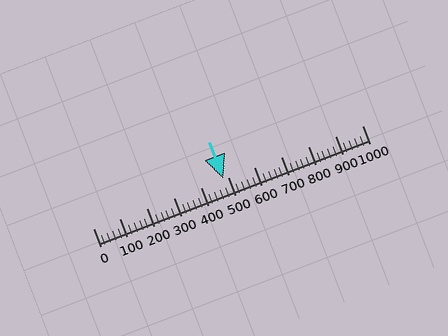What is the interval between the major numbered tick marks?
The major tick marks are spaced 100 units apart.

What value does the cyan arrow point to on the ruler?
The cyan arrow points to approximately 483.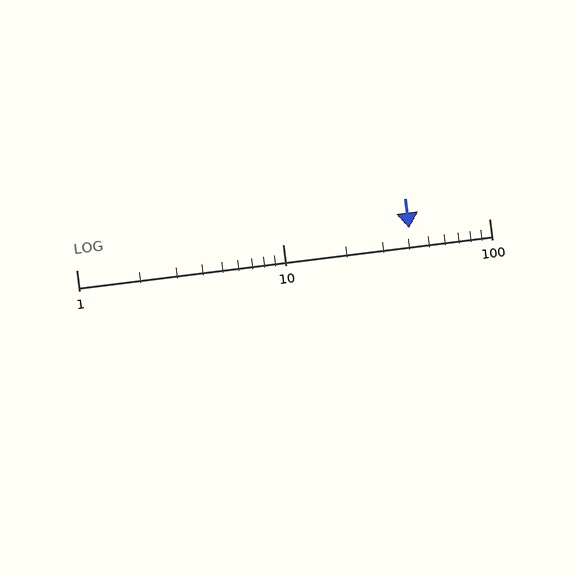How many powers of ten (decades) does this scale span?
The scale spans 2 decades, from 1 to 100.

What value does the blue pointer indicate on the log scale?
The pointer indicates approximately 41.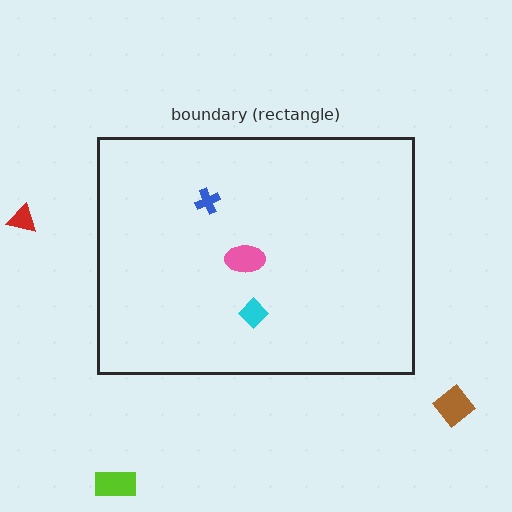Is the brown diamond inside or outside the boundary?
Outside.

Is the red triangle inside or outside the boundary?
Outside.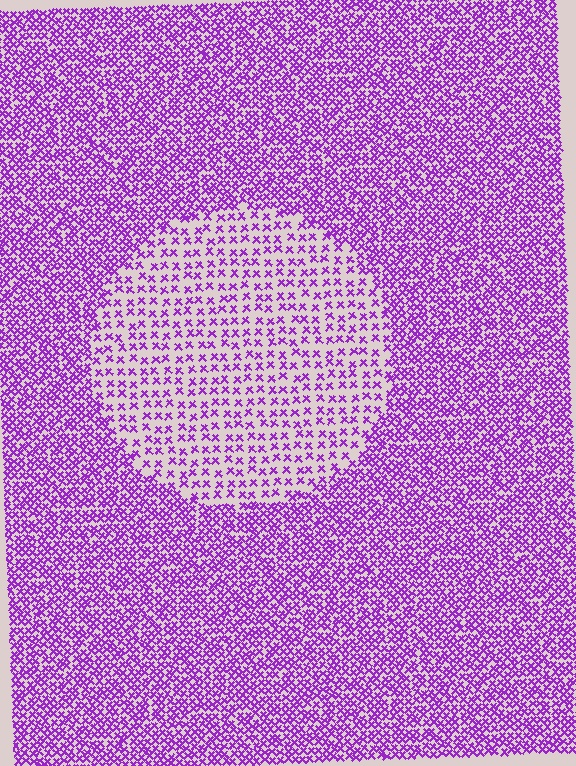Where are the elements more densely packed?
The elements are more densely packed outside the circle boundary.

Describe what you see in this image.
The image contains small purple elements arranged at two different densities. A circle-shaped region is visible where the elements are less densely packed than the surrounding area.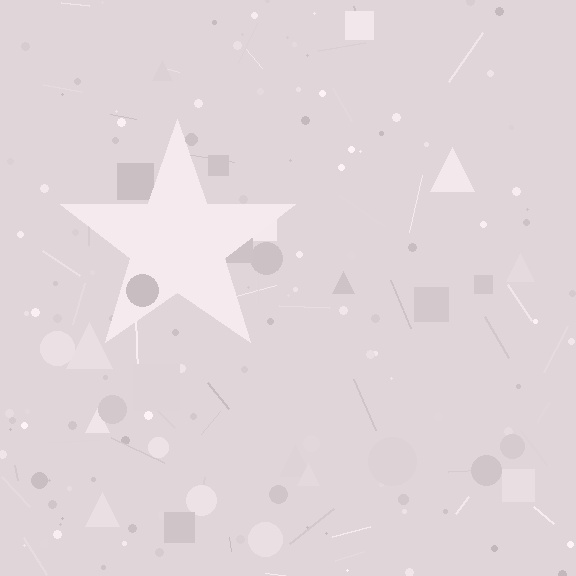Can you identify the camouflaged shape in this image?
The camouflaged shape is a star.